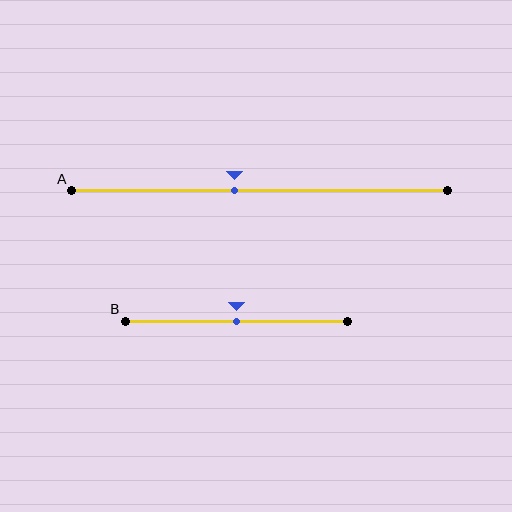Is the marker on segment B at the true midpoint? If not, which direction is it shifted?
Yes, the marker on segment B is at the true midpoint.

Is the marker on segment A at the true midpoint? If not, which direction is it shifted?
No, the marker on segment A is shifted to the left by about 7% of the segment length.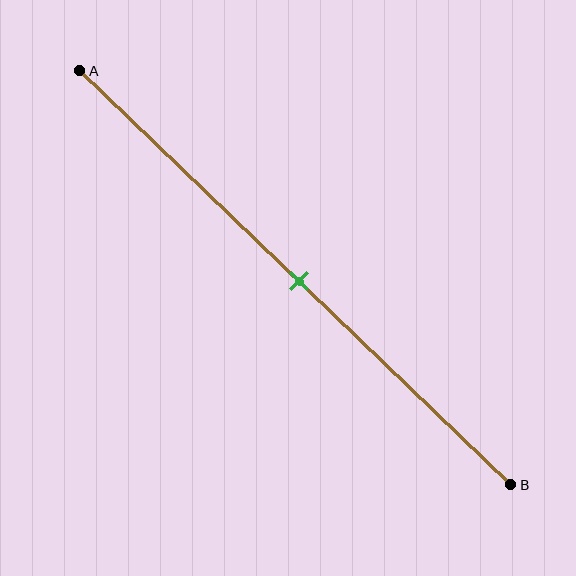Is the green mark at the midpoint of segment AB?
Yes, the mark is approximately at the midpoint.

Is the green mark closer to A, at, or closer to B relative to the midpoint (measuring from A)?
The green mark is approximately at the midpoint of segment AB.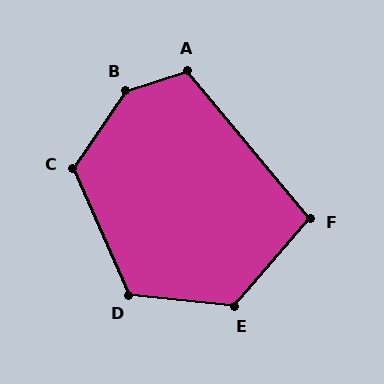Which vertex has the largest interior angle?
B, at approximately 142 degrees.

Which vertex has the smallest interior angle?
F, at approximately 99 degrees.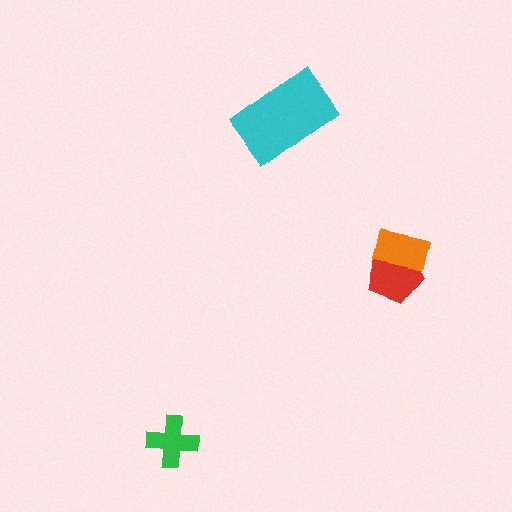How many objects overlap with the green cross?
0 objects overlap with the green cross.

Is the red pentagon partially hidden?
Yes, it is partially covered by another shape.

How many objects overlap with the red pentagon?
1 object overlaps with the red pentagon.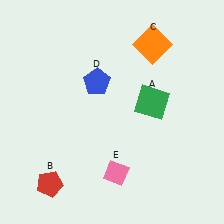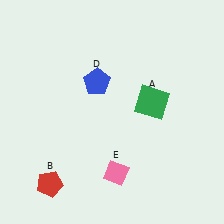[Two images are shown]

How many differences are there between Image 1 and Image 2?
There is 1 difference between the two images.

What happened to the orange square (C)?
The orange square (C) was removed in Image 2. It was in the top-right area of Image 1.